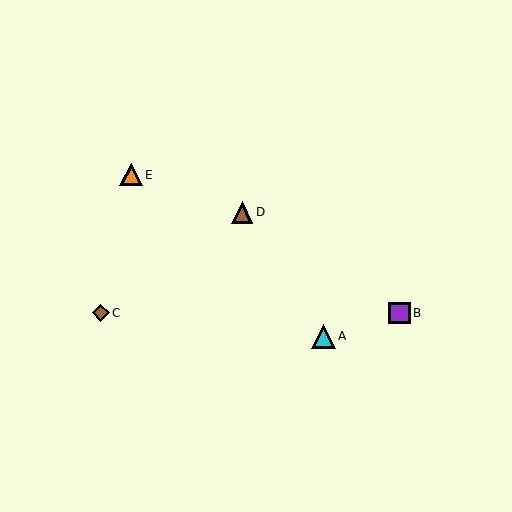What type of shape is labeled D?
Shape D is a brown triangle.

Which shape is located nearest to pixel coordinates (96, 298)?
The brown diamond (labeled C) at (101, 313) is nearest to that location.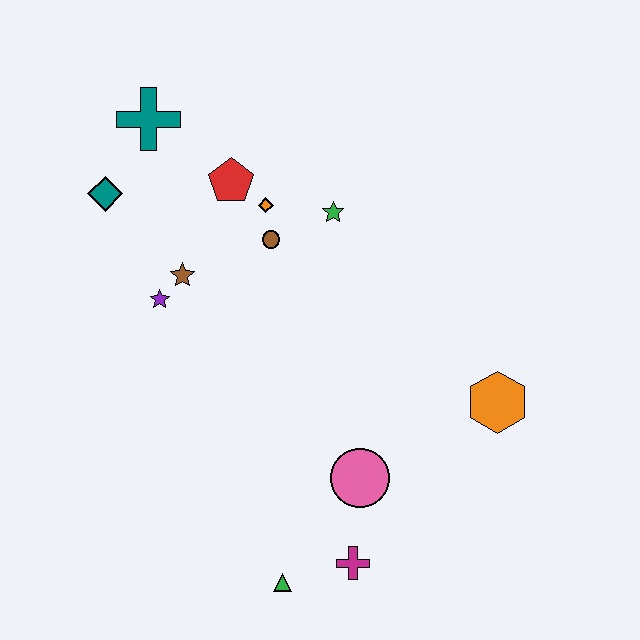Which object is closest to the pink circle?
The magenta cross is closest to the pink circle.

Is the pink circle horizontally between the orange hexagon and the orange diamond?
Yes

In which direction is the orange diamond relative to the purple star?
The orange diamond is to the right of the purple star.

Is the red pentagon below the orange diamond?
No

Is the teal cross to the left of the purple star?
Yes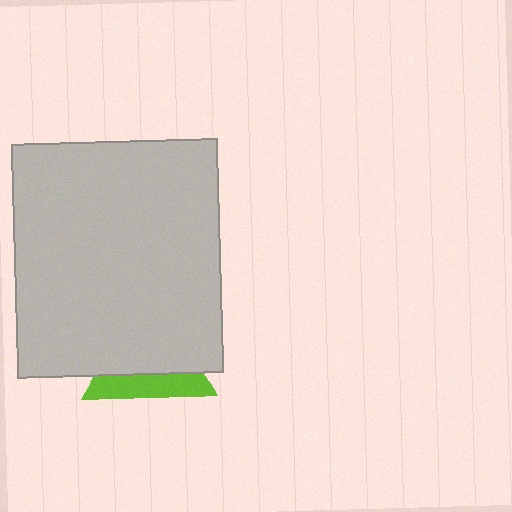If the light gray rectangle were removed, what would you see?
You would see the complete lime triangle.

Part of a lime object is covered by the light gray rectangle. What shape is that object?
It is a triangle.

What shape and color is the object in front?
The object in front is a light gray rectangle.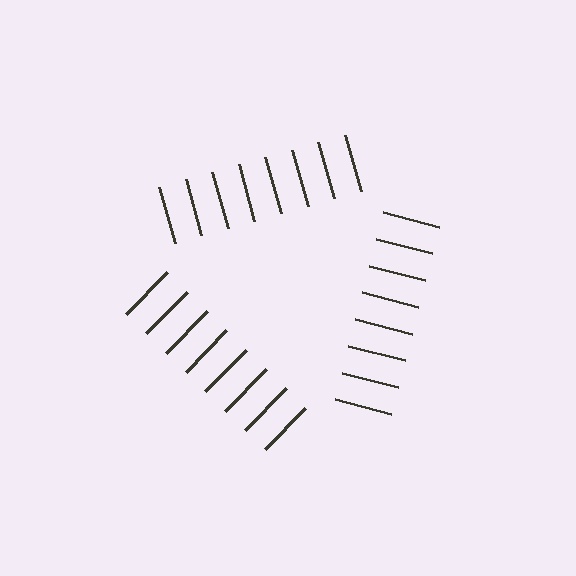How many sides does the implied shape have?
3 sides — the line-ends trace a triangle.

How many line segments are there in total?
24 — 8 along each of the 3 edges.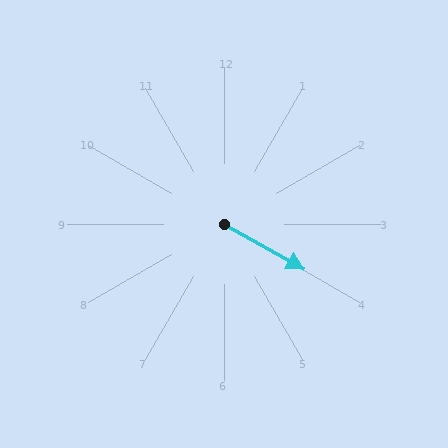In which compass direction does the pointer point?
Southeast.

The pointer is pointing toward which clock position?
Roughly 4 o'clock.